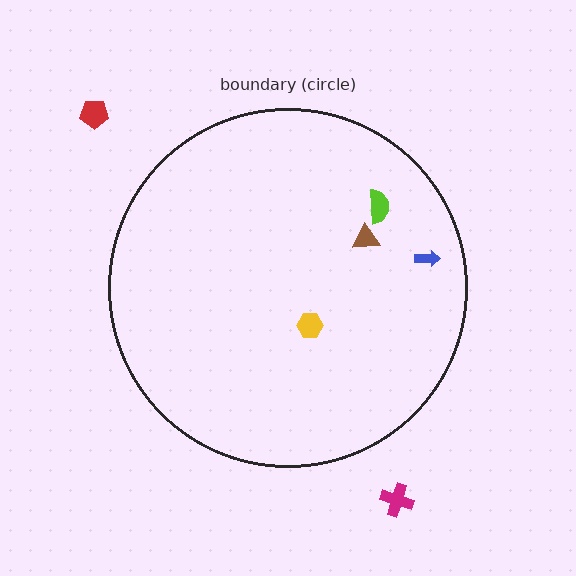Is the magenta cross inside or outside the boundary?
Outside.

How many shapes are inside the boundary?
4 inside, 2 outside.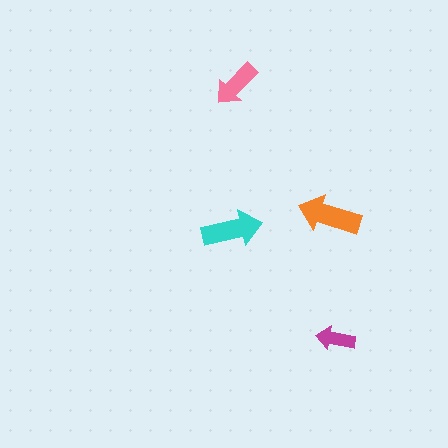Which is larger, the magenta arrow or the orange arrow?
The orange one.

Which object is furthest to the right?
The magenta arrow is rightmost.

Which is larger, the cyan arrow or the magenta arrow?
The cyan one.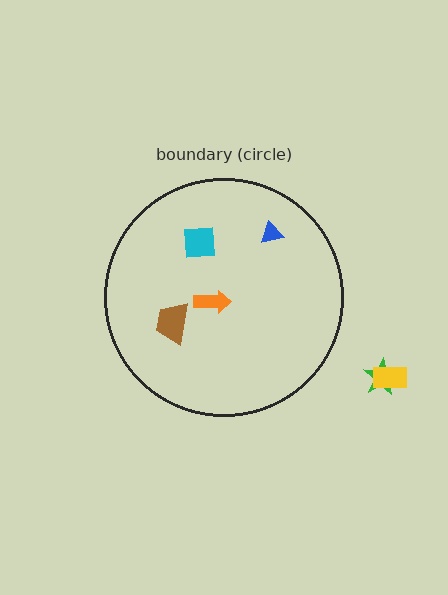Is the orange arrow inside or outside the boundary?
Inside.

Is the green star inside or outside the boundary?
Outside.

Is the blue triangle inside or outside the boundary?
Inside.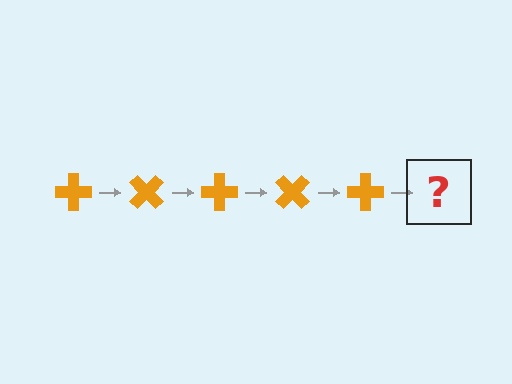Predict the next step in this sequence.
The next step is an orange cross rotated 225 degrees.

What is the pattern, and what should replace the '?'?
The pattern is that the cross rotates 45 degrees each step. The '?' should be an orange cross rotated 225 degrees.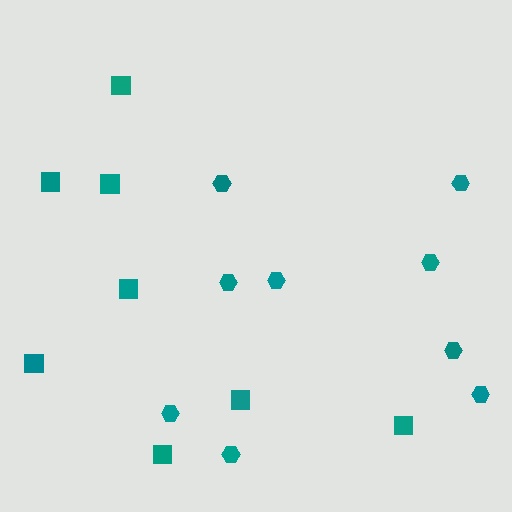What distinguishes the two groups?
There are 2 groups: one group of hexagons (9) and one group of squares (8).